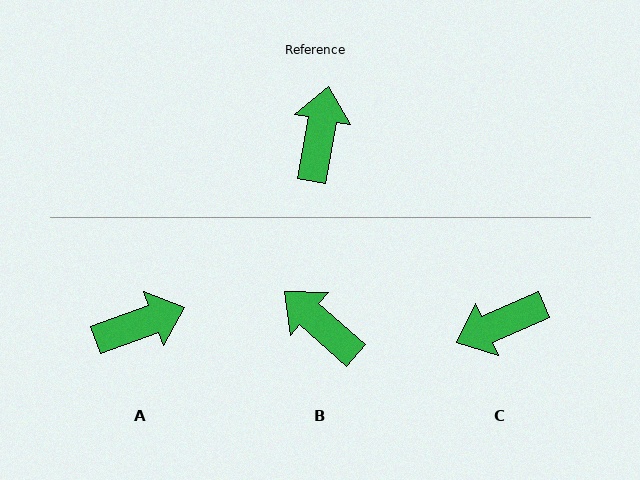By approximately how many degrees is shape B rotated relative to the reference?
Approximately 59 degrees counter-clockwise.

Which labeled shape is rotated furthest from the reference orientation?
C, about 124 degrees away.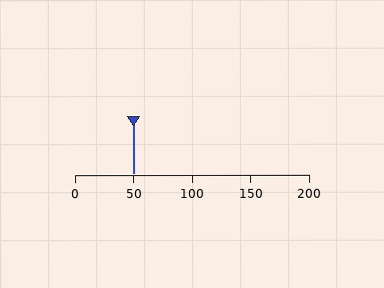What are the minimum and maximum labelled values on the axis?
The axis runs from 0 to 200.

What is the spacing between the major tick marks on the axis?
The major ticks are spaced 50 apart.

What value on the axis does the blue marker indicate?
The marker indicates approximately 50.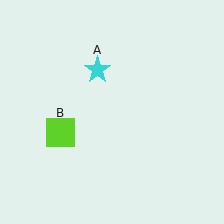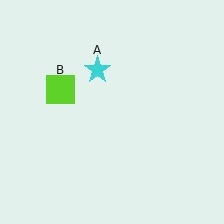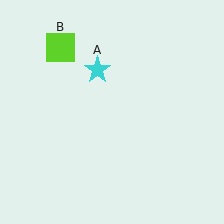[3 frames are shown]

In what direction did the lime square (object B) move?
The lime square (object B) moved up.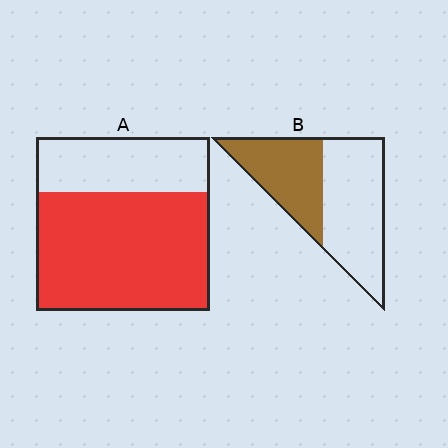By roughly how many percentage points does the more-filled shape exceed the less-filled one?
By roughly 25 percentage points (A over B).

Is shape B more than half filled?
No.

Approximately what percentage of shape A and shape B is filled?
A is approximately 70% and B is approximately 40%.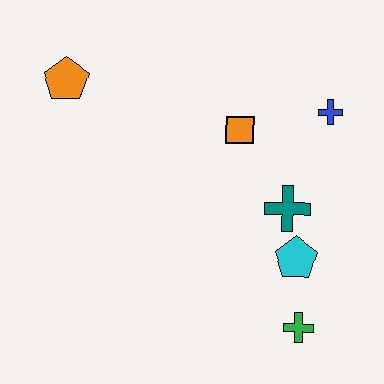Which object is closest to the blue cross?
The orange square is closest to the blue cross.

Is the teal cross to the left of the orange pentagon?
No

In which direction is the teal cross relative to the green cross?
The teal cross is above the green cross.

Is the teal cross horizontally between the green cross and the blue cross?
No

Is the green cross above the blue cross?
No